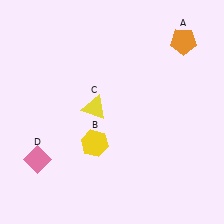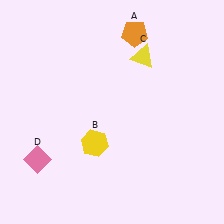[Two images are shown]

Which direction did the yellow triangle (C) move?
The yellow triangle (C) moved up.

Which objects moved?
The objects that moved are: the orange pentagon (A), the yellow triangle (C).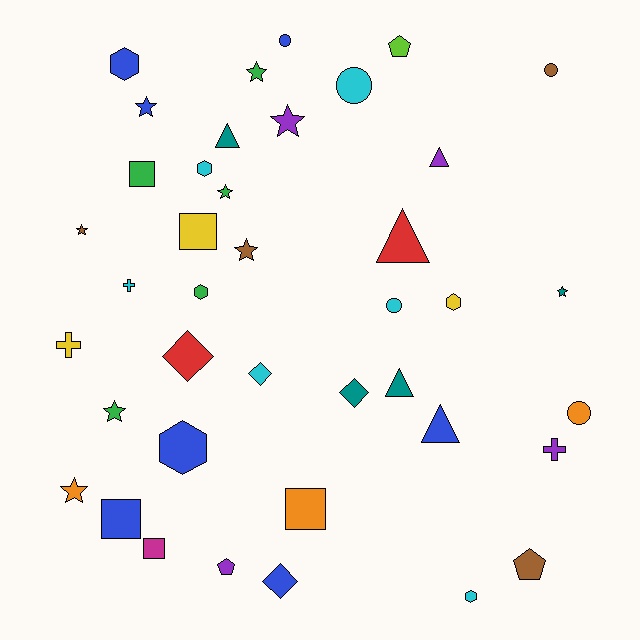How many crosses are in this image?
There are 3 crosses.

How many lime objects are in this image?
There is 1 lime object.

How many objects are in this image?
There are 40 objects.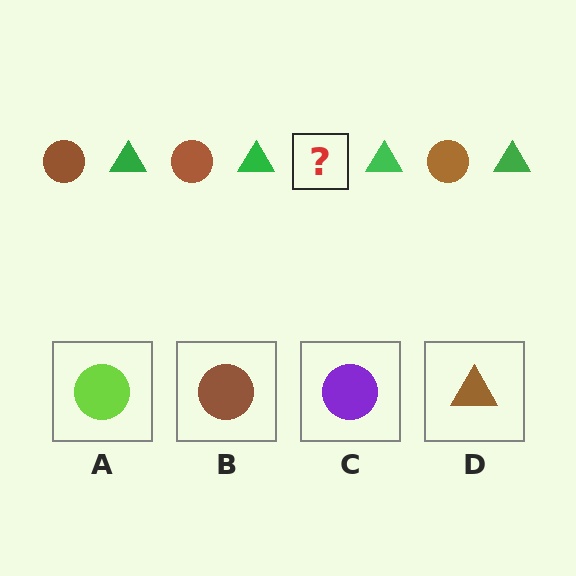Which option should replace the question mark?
Option B.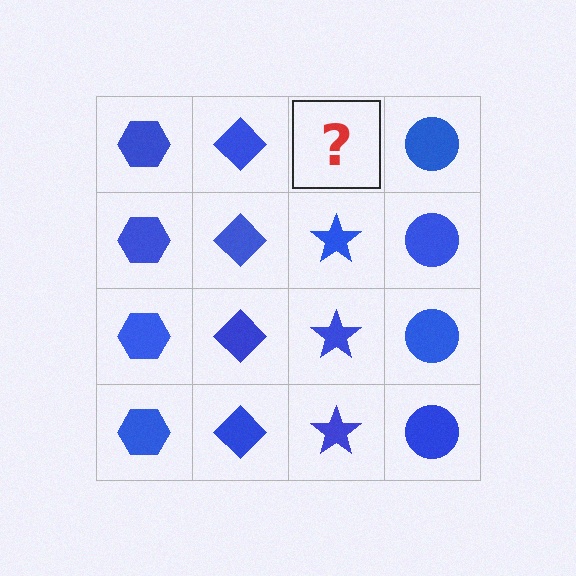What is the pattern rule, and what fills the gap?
The rule is that each column has a consistent shape. The gap should be filled with a blue star.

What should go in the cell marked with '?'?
The missing cell should contain a blue star.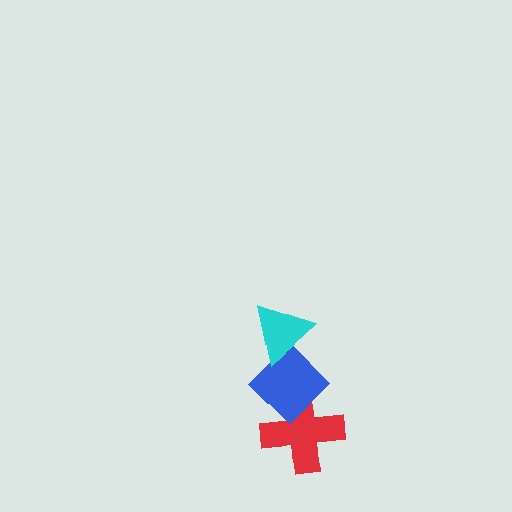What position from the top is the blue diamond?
The blue diamond is 2nd from the top.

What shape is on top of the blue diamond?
The cyan triangle is on top of the blue diamond.